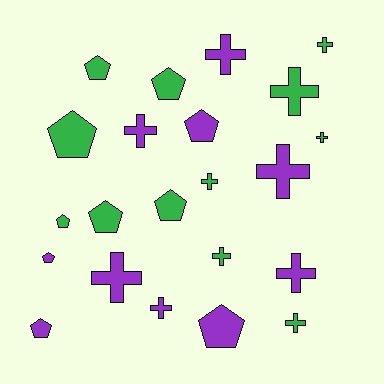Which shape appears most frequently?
Cross, with 12 objects.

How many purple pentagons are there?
There are 4 purple pentagons.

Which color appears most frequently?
Green, with 12 objects.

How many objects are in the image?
There are 22 objects.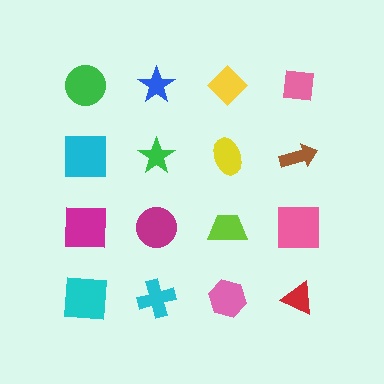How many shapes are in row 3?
4 shapes.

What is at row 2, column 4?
A brown arrow.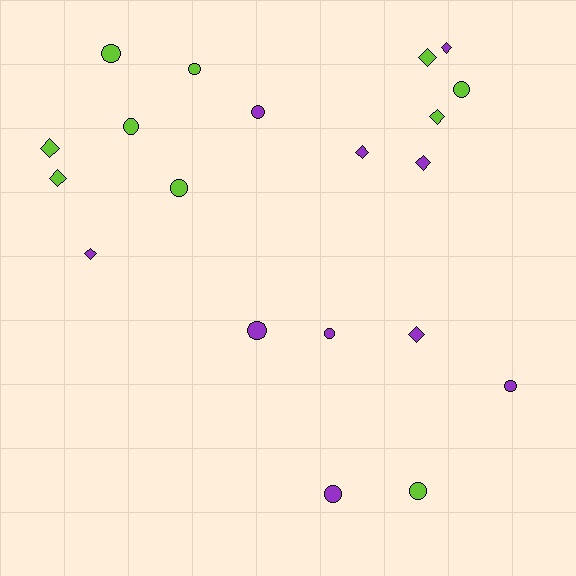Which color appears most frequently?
Purple, with 10 objects.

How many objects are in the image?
There are 20 objects.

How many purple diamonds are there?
There are 5 purple diamonds.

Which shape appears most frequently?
Circle, with 11 objects.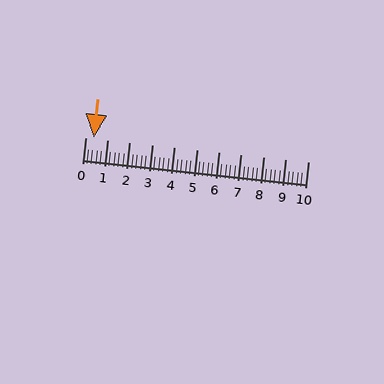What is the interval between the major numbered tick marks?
The major tick marks are spaced 1 units apart.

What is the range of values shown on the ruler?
The ruler shows values from 0 to 10.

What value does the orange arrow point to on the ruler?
The orange arrow points to approximately 0.4.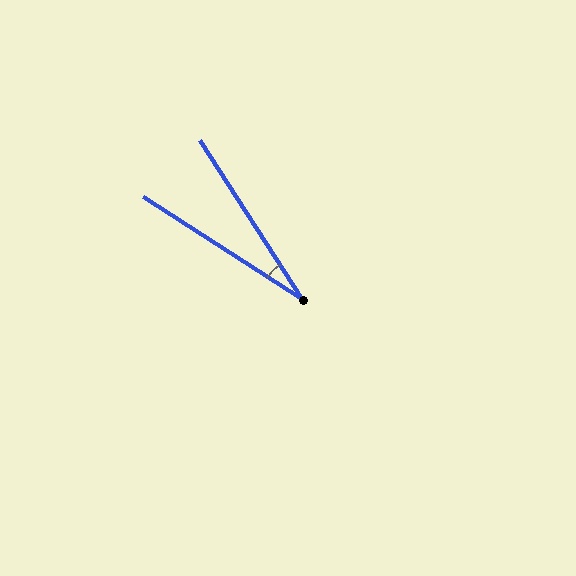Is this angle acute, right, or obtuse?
It is acute.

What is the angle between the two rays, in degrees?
Approximately 25 degrees.